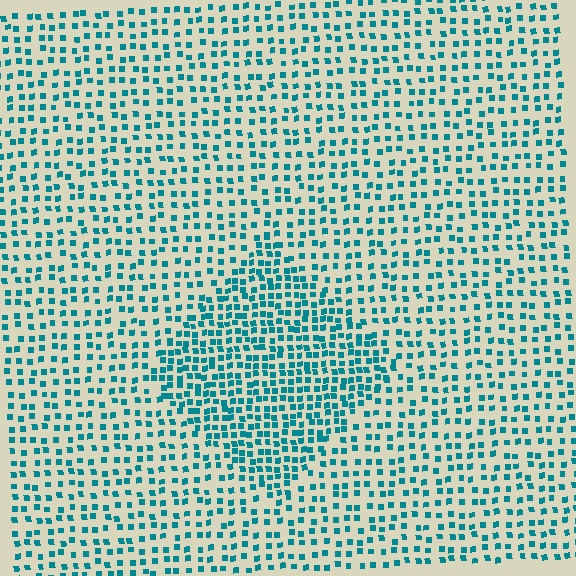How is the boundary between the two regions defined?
The boundary is defined by a change in element density (approximately 1.8x ratio). All elements are the same color, size, and shape.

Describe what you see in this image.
The image contains small teal elements arranged at two different densities. A diamond-shaped region is visible where the elements are more densely packed than the surrounding area.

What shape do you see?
I see a diamond.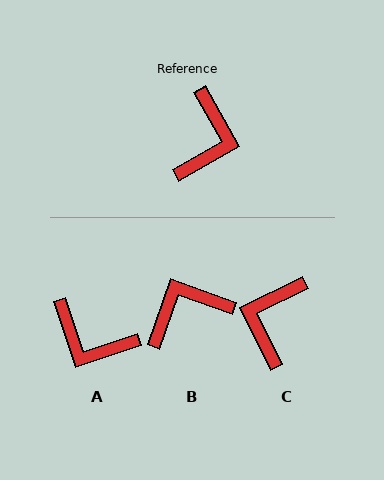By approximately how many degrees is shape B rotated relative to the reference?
Approximately 131 degrees counter-clockwise.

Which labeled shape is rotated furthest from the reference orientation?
C, about 177 degrees away.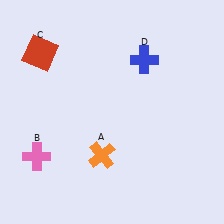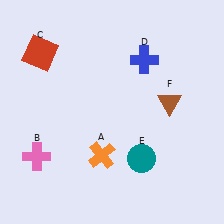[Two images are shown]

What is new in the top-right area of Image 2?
A brown triangle (F) was added in the top-right area of Image 2.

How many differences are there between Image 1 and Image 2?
There are 2 differences between the two images.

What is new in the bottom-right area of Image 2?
A teal circle (E) was added in the bottom-right area of Image 2.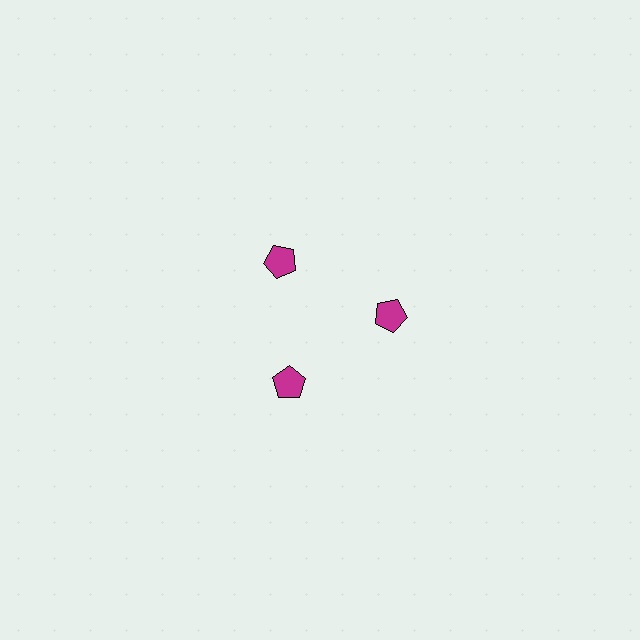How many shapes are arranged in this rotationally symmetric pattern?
There are 3 shapes, arranged in 3 groups of 1.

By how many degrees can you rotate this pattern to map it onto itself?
The pattern maps onto itself every 120 degrees of rotation.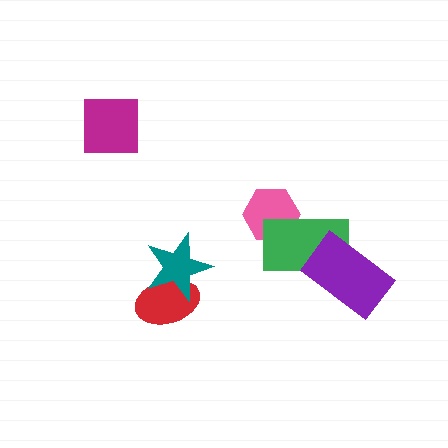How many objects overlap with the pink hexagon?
1 object overlaps with the pink hexagon.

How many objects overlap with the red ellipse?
1 object overlaps with the red ellipse.